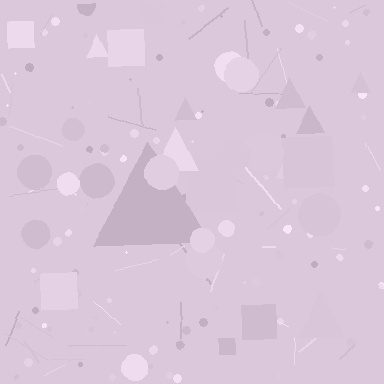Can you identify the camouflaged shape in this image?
The camouflaged shape is a triangle.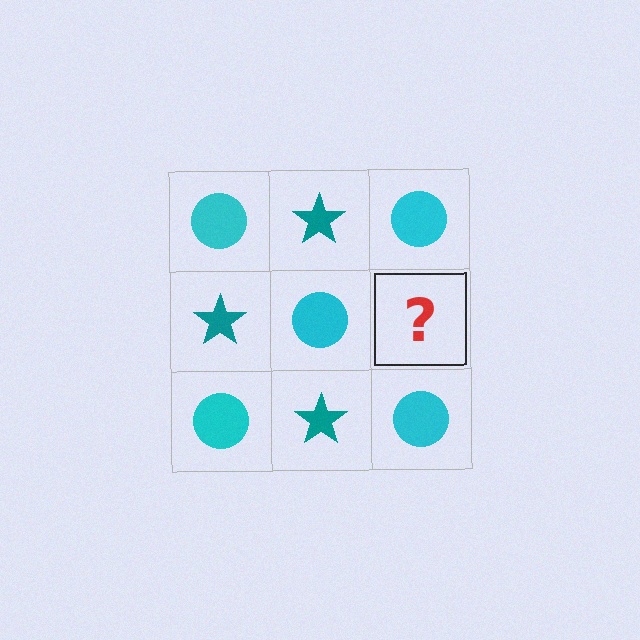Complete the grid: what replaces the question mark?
The question mark should be replaced with a teal star.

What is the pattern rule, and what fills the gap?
The rule is that it alternates cyan circle and teal star in a checkerboard pattern. The gap should be filled with a teal star.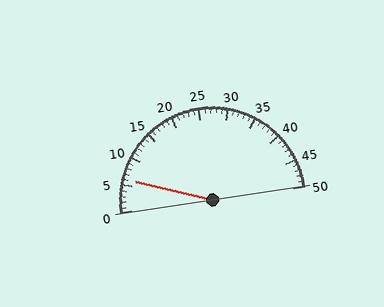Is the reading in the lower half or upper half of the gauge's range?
The reading is in the lower half of the range (0 to 50).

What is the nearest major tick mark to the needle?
The nearest major tick mark is 5.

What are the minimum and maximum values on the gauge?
The gauge ranges from 0 to 50.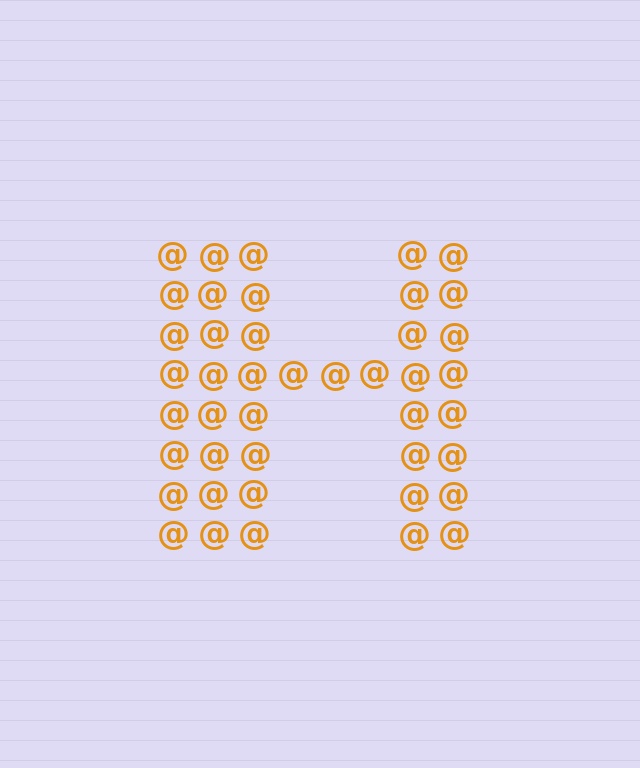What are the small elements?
The small elements are at signs.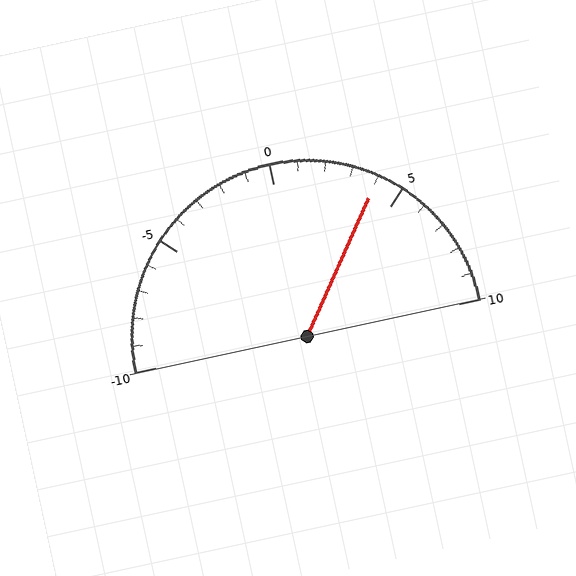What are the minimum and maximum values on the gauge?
The gauge ranges from -10 to 10.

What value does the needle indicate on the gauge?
The needle indicates approximately 4.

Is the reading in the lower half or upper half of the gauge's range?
The reading is in the upper half of the range (-10 to 10).